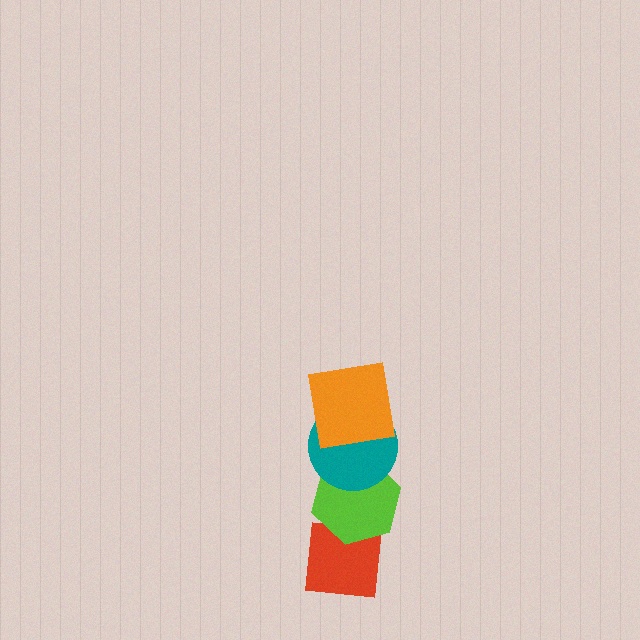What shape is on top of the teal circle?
The orange square is on top of the teal circle.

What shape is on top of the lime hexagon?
The teal circle is on top of the lime hexagon.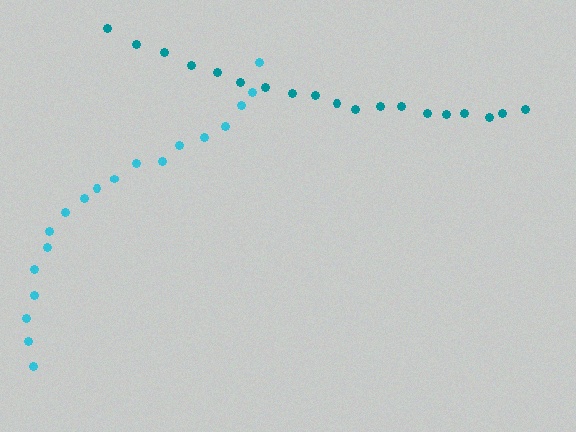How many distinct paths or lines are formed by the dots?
There are 2 distinct paths.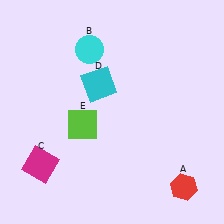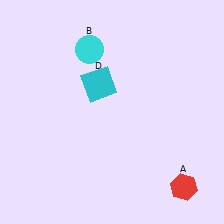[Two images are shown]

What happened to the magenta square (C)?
The magenta square (C) was removed in Image 2. It was in the bottom-left area of Image 1.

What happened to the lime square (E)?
The lime square (E) was removed in Image 2. It was in the bottom-left area of Image 1.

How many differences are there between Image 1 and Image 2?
There are 2 differences between the two images.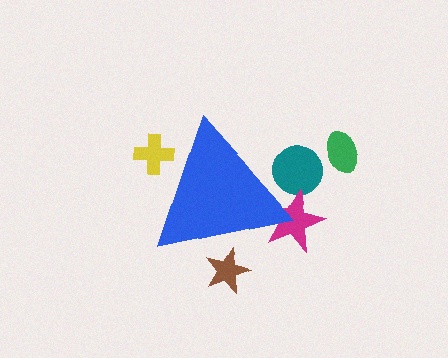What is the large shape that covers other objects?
A blue triangle.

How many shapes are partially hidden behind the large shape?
4 shapes are partially hidden.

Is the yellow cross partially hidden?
Yes, the yellow cross is partially hidden behind the blue triangle.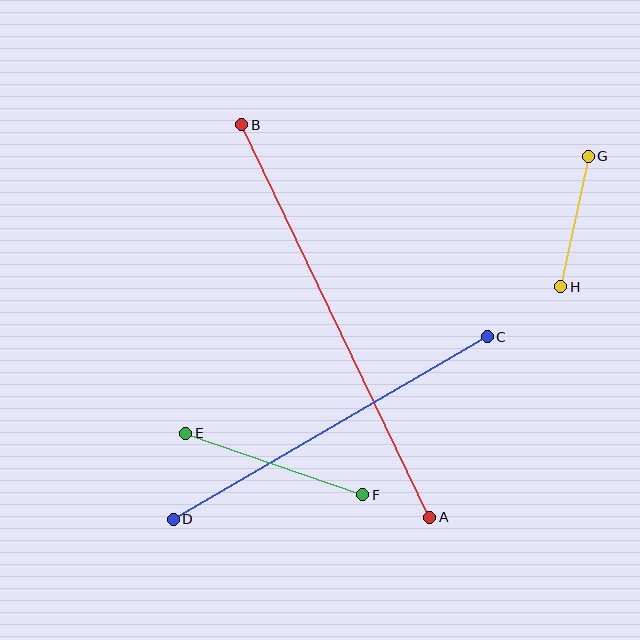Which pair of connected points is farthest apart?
Points A and B are farthest apart.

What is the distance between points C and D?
The distance is approximately 363 pixels.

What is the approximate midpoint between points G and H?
The midpoint is at approximately (575, 222) pixels.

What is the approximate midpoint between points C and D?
The midpoint is at approximately (330, 428) pixels.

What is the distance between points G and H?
The distance is approximately 133 pixels.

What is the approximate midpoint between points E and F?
The midpoint is at approximately (274, 464) pixels.